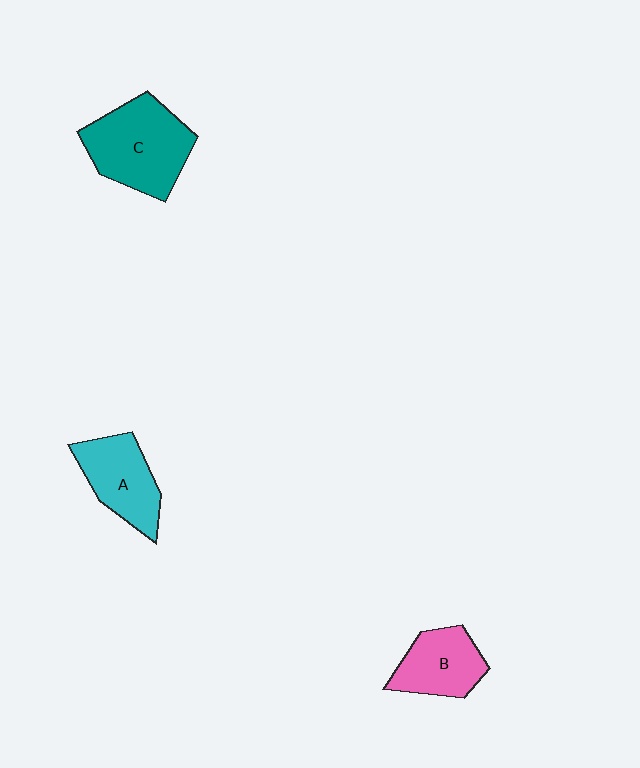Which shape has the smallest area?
Shape B (pink).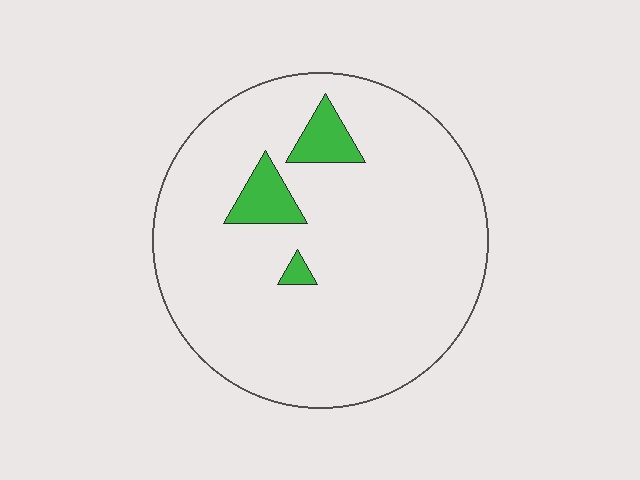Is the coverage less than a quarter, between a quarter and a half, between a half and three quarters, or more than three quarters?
Less than a quarter.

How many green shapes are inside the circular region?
3.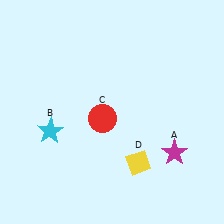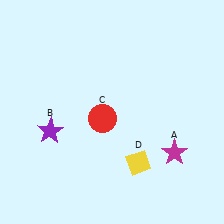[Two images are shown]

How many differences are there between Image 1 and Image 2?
There is 1 difference between the two images.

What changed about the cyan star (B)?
In Image 1, B is cyan. In Image 2, it changed to purple.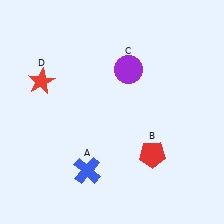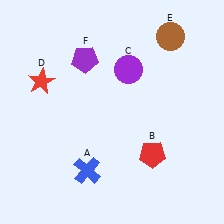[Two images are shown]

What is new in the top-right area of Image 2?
A brown circle (E) was added in the top-right area of Image 2.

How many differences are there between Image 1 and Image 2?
There are 2 differences between the two images.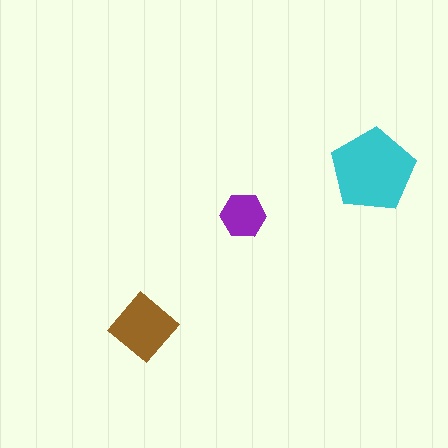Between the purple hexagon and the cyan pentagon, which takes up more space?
The cyan pentagon.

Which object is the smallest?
The purple hexagon.